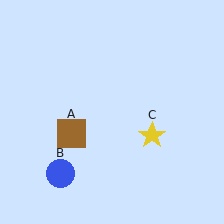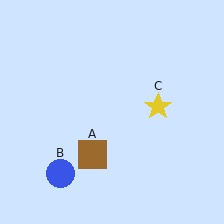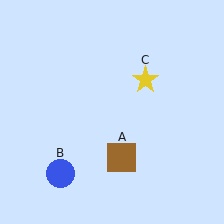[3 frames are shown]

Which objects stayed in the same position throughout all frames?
Blue circle (object B) remained stationary.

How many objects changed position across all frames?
2 objects changed position: brown square (object A), yellow star (object C).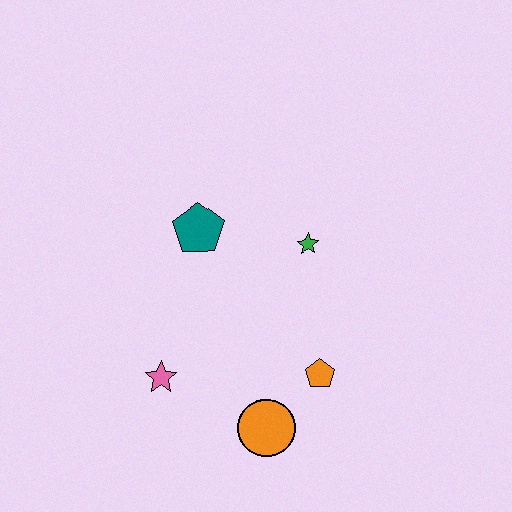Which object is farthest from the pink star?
The green star is farthest from the pink star.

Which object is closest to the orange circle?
The orange pentagon is closest to the orange circle.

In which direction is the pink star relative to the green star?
The pink star is to the left of the green star.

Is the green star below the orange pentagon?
No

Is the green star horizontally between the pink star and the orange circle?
No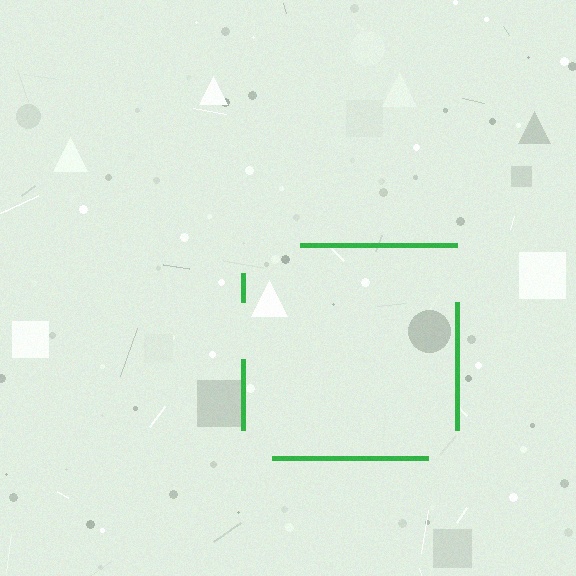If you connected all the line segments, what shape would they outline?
They would outline a square.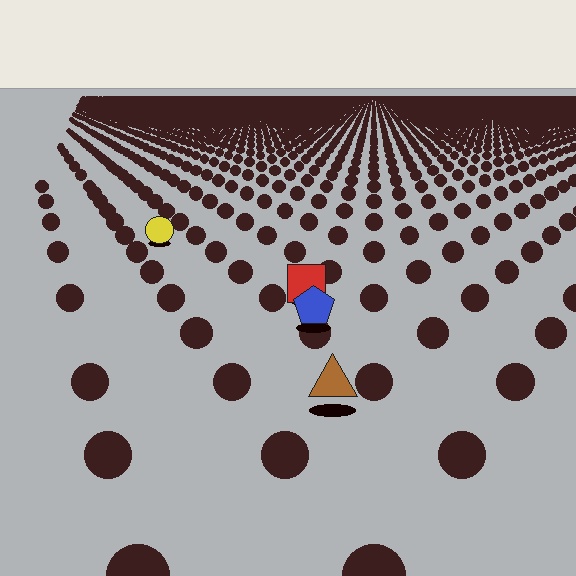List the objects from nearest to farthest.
From nearest to farthest: the brown triangle, the blue pentagon, the red square, the yellow circle.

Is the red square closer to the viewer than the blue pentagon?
No. The blue pentagon is closer — you can tell from the texture gradient: the ground texture is coarser near it.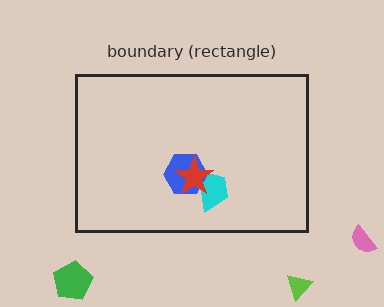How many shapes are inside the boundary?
3 inside, 3 outside.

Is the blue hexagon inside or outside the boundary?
Inside.